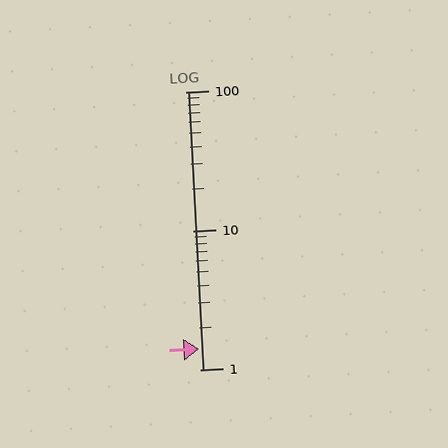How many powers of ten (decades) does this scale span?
The scale spans 2 decades, from 1 to 100.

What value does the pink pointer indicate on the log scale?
The pointer indicates approximately 1.4.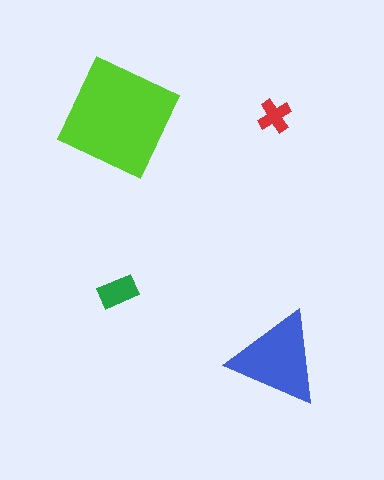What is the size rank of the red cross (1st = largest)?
4th.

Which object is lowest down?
The blue triangle is bottommost.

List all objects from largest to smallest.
The lime diamond, the blue triangle, the green rectangle, the red cross.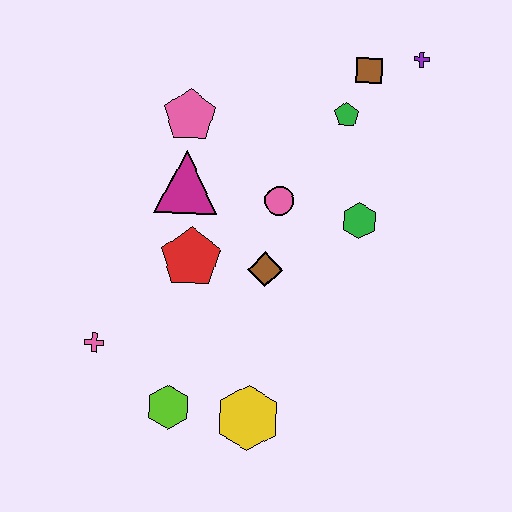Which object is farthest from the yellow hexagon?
The purple cross is farthest from the yellow hexagon.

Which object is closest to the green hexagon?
The pink circle is closest to the green hexagon.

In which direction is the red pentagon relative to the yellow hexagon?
The red pentagon is above the yellow hexagon.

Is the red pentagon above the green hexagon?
No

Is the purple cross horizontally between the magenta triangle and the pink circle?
No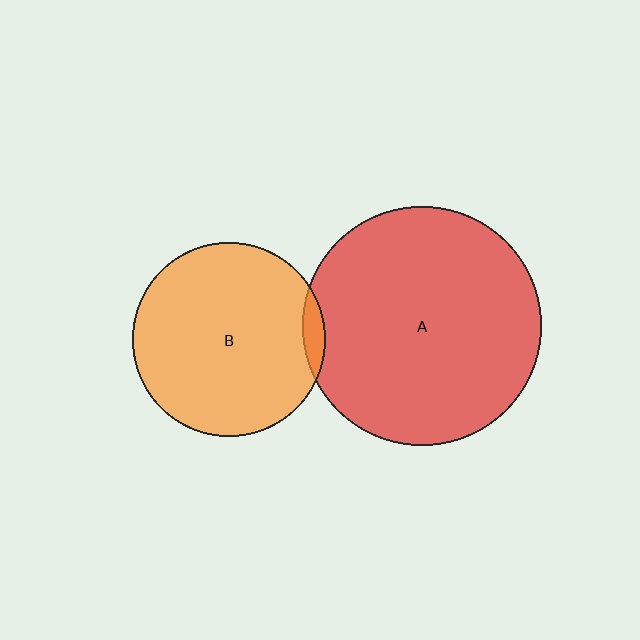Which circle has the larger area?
Circle A (red).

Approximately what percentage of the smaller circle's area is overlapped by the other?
Approximately 5%.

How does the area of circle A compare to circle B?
Approximately 1.5 times.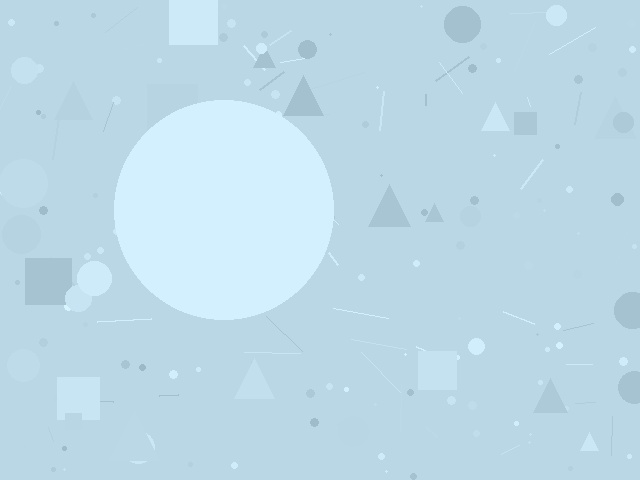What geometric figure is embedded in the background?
A circle is embedded in the background.